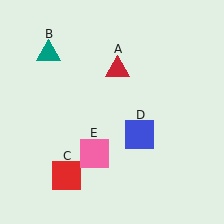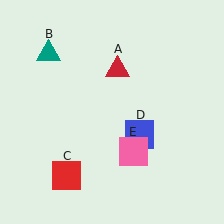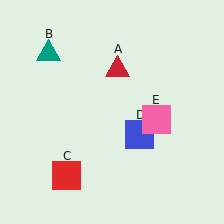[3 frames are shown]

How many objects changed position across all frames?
1 object changed position: pink square (object E).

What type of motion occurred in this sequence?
The pink square (object E) rotated counterclockwise around the center of the scene.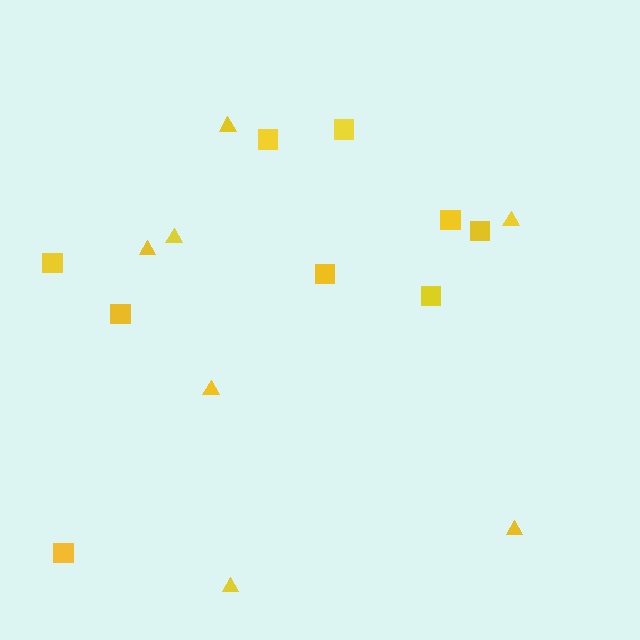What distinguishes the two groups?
There are 2 groups: one group of triangles (7) and one group of squares (9).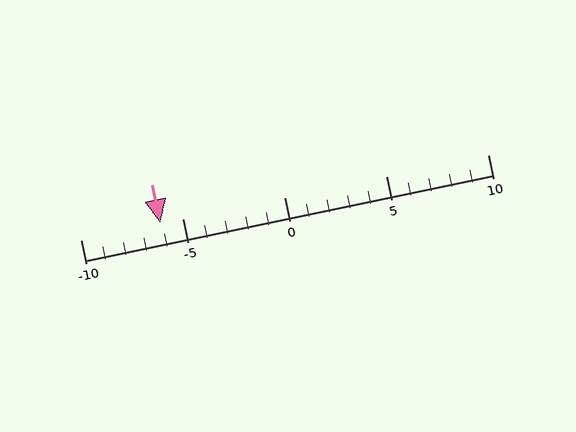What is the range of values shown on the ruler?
The ruler shows values from -10 to 10.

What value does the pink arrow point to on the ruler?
The pink arrow points to approximately -6.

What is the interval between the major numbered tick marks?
The major tick marks are spaced 5 units apart.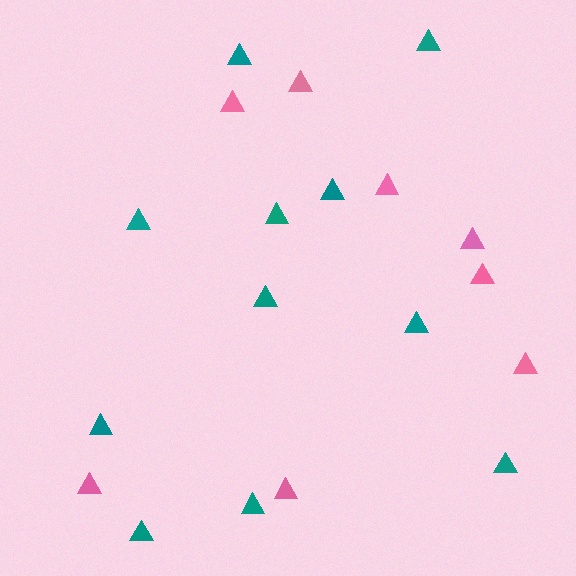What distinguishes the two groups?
There are 2 groups: one group of teal triangles (11) and one group of pink triangles (8).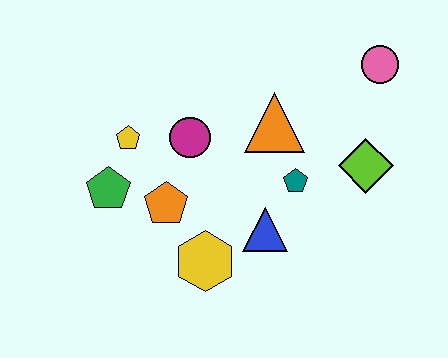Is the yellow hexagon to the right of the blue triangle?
No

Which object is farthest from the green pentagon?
The pink circle is farthest from the green pentagon.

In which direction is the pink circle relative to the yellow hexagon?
The pink circle is above the yellow hexagon.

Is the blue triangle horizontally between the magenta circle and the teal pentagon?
Yes